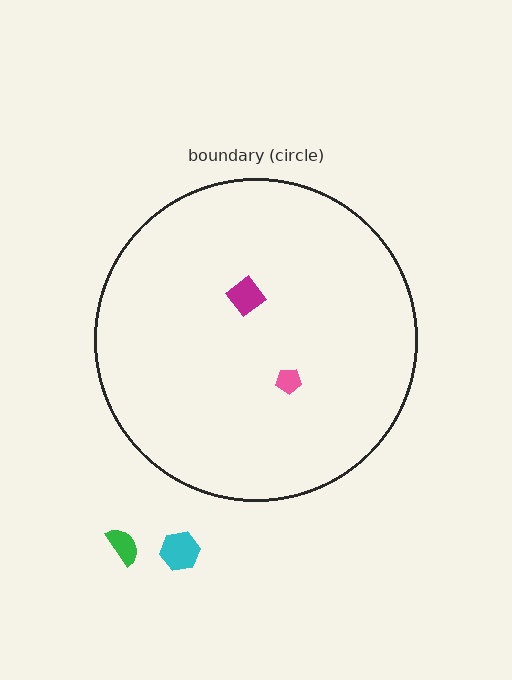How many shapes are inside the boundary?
2 inside, 2 outside.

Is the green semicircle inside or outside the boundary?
Outside.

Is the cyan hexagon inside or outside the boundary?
Outside.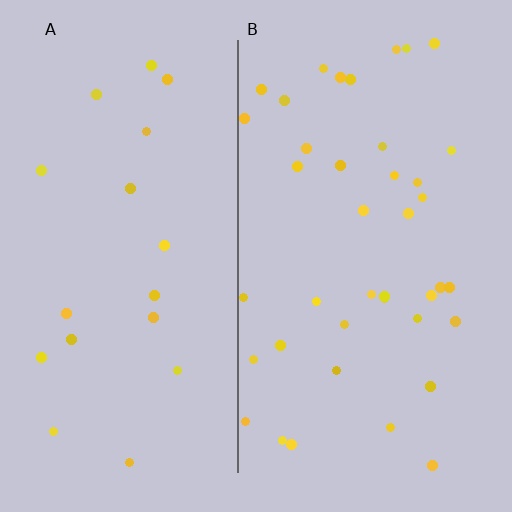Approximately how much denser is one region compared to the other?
Approximately 2.2× — region B over region A.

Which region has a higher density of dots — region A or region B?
B (the right).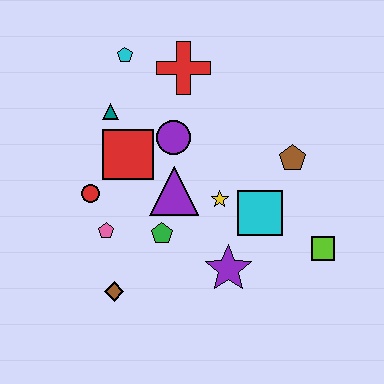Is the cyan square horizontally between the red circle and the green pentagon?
No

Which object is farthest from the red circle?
The lime square is farthest from the red circle.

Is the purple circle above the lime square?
Yes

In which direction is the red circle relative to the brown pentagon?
The red circle is to the left of the brown pentagon.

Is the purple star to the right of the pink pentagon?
Yes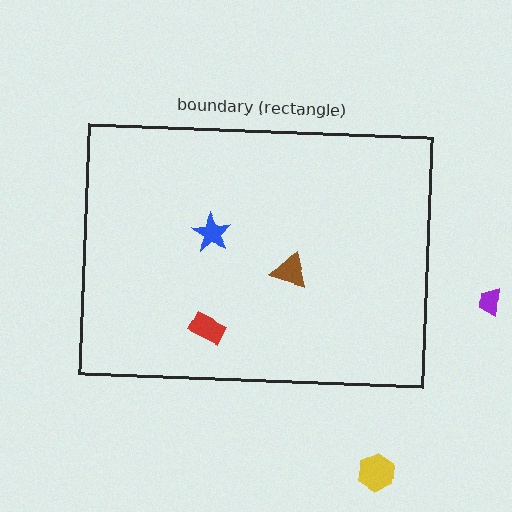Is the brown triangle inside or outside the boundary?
Inside.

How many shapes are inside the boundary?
3 inside, 2 outside.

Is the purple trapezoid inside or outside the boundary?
Outside.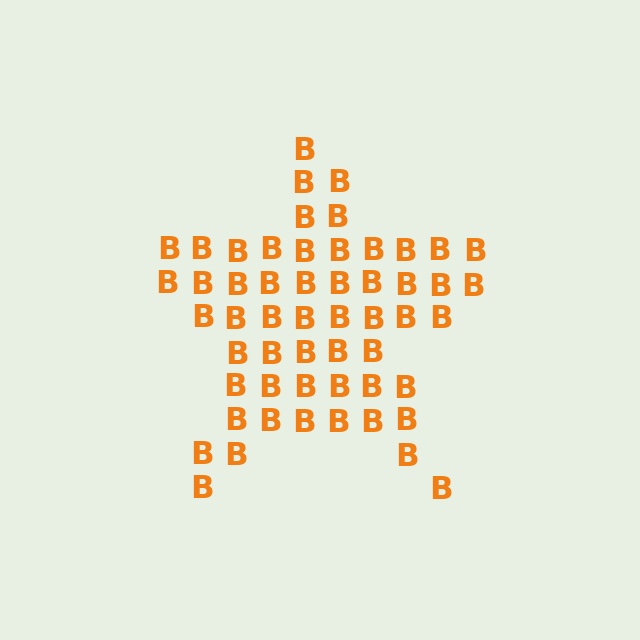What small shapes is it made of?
It is made of small letter B's.